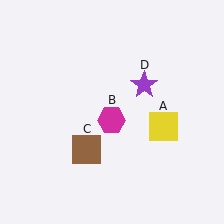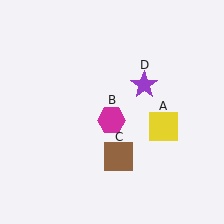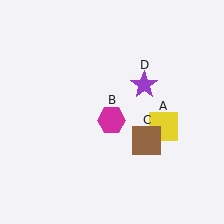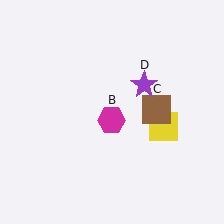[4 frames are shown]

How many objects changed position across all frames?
1 object changed position: brown square (object C).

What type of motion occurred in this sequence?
The brown square (object C) rotated counterclockwise around the center of the scene.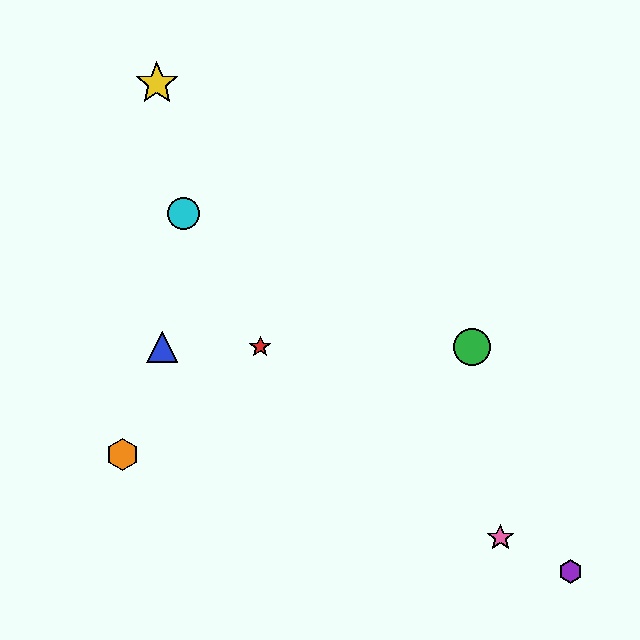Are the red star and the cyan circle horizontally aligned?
No, the red star is at y≈347 and the cyan circle is at y≈214.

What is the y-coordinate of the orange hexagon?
The orange hexagon is at y≈455.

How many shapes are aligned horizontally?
3 shapes (the red star, the blue triangle, the green circle) are aligned horizontally.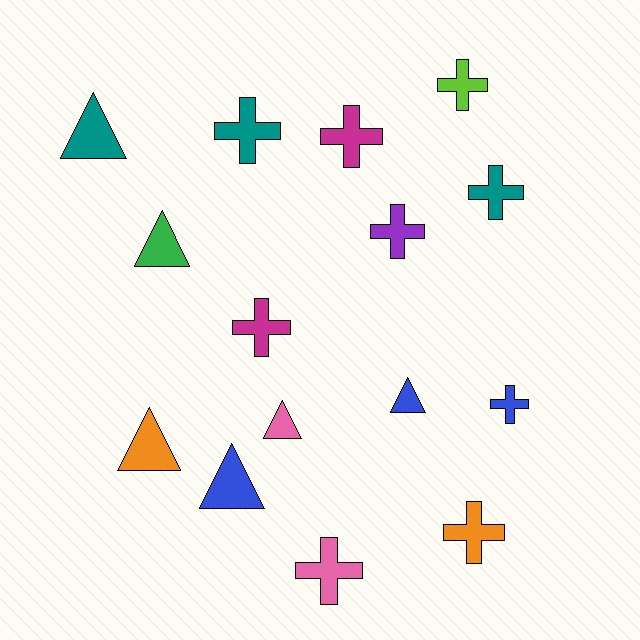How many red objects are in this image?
There are no red objects.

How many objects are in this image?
There are 15 objects.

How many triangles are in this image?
There are 6 triangles.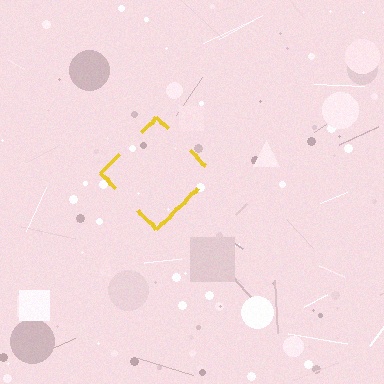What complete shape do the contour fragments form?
The contour fragments form a diamond.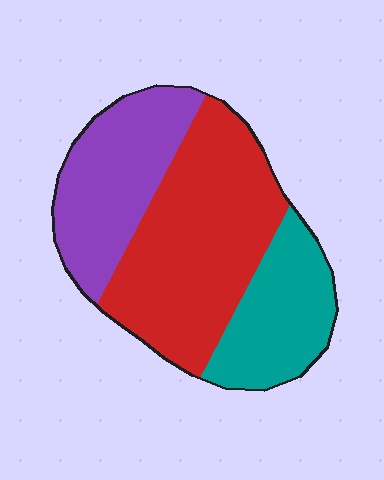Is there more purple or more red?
Red.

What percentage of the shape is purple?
Purple takes up about one quarter (1/4) of the shape.